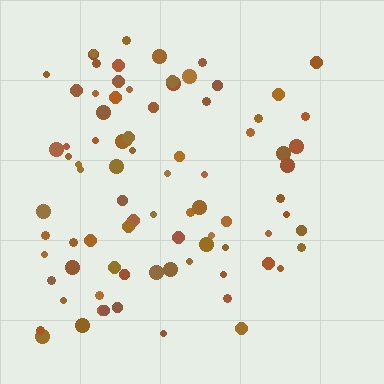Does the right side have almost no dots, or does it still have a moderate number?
Still a moderate number, just noticeably fewer than the left.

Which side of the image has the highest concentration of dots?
The left.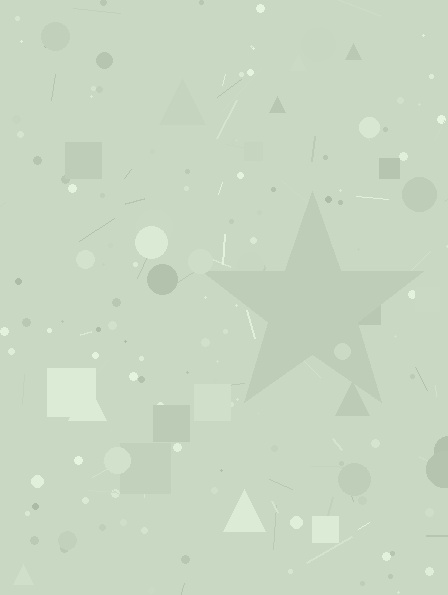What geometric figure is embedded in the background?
A star is embedded in the background.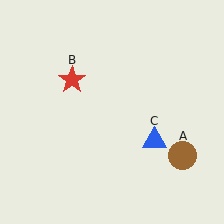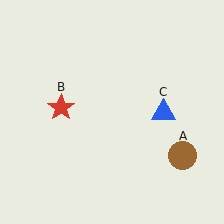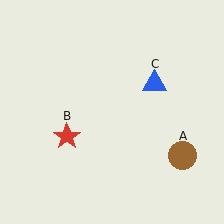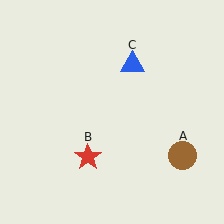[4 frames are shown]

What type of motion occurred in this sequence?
The red star (object B), blue triangle (object C) rotated counterclockwise around the center of the scene.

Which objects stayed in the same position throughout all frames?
Brown circle (object A) remained stationary.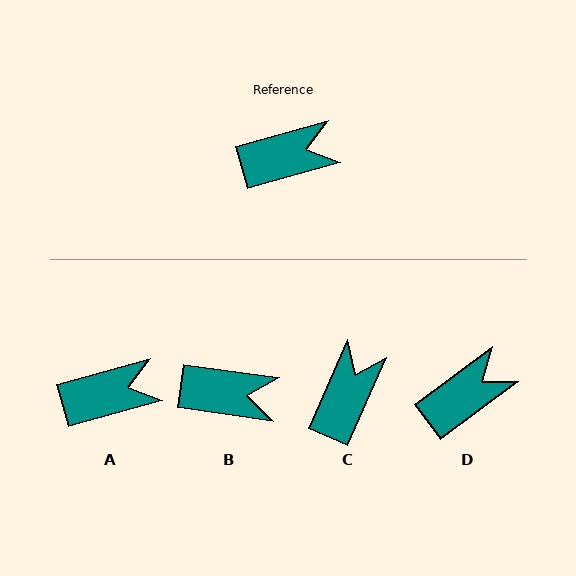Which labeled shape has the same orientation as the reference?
A.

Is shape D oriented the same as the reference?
No, it is off by about 21 degrees.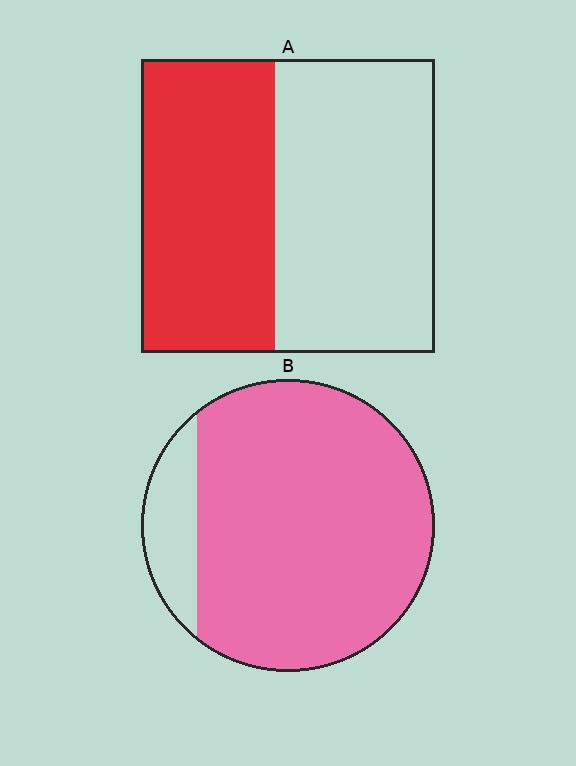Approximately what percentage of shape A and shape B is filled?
A is approximately 45% and B is approximately 85%.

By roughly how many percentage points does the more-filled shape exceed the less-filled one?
By roughly 40 percentage points (B over A).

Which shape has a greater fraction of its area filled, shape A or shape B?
Shape B.